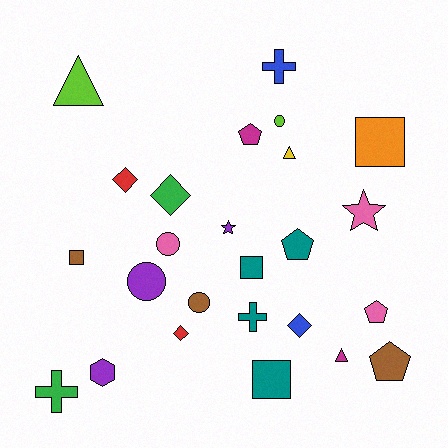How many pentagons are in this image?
There are 4 pentagons.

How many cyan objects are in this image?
There are no cyan objects.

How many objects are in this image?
There are 25 objects.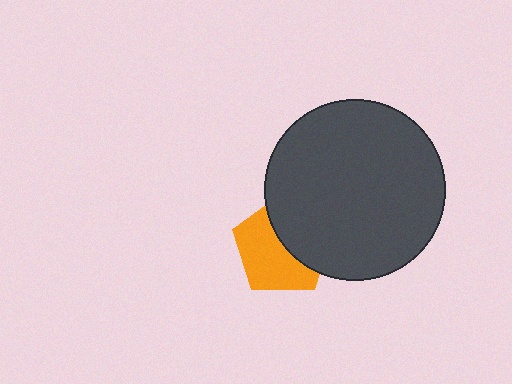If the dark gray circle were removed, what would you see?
You would see the complete orange pentagon.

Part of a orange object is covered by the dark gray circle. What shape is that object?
It is a pentagon.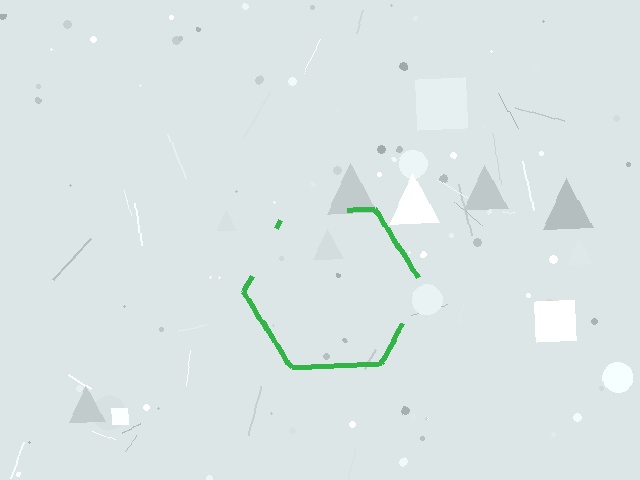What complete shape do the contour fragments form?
The contour fragments form a hexagon.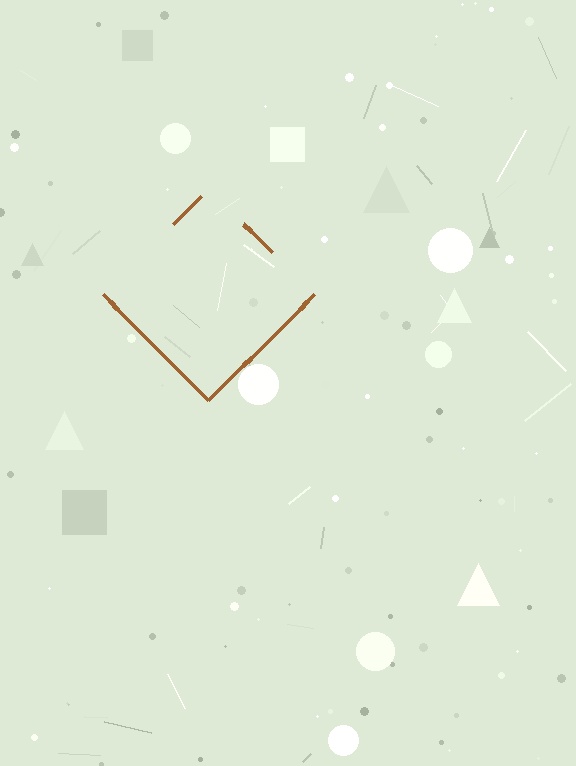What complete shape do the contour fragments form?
The contour fragments form a diamond.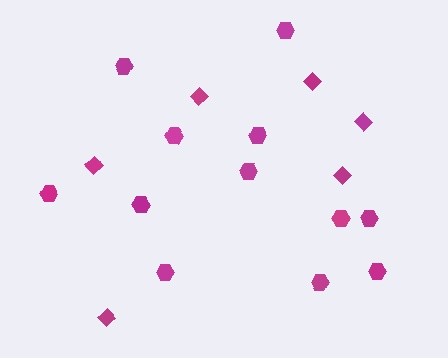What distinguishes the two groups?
There are 2 groups: one group of diamonds (6) and one group of hexagons (12).